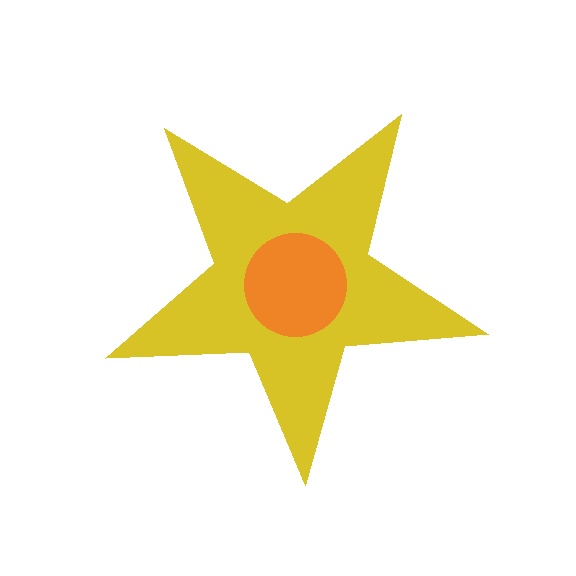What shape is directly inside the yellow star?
The orange circle.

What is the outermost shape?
The yellow star.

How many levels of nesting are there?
2.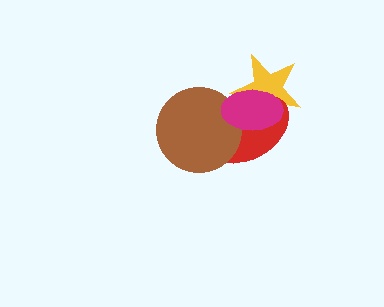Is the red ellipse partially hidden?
Yes, it is partially covered by another shape.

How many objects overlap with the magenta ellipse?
3 objects overlap with the magenta ellipse.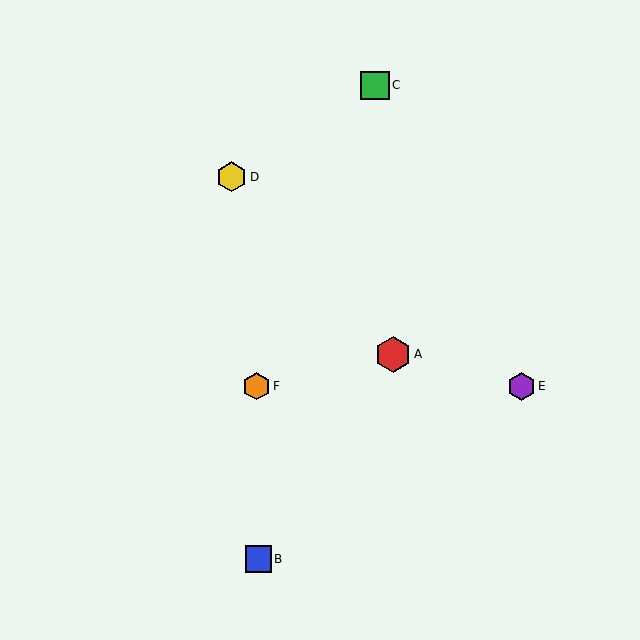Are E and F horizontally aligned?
Yes, both are at y≈386.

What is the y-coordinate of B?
Object B is at y≈559.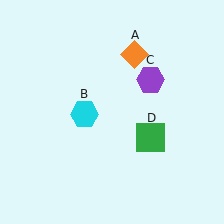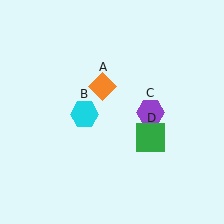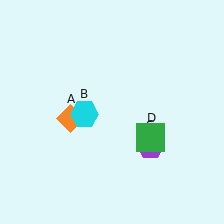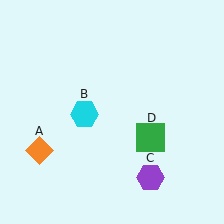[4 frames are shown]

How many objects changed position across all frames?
2 objects changed position: orange diamond (object A), purple hexagon (object C).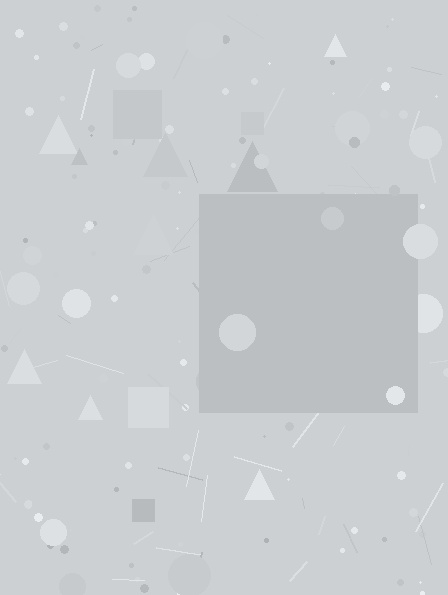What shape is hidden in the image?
A square is hidden in the image.